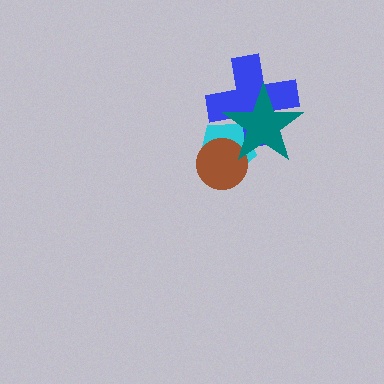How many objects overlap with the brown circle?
2 objects overlap with the brown circle.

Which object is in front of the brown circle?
The teal star is in front of the brown circle.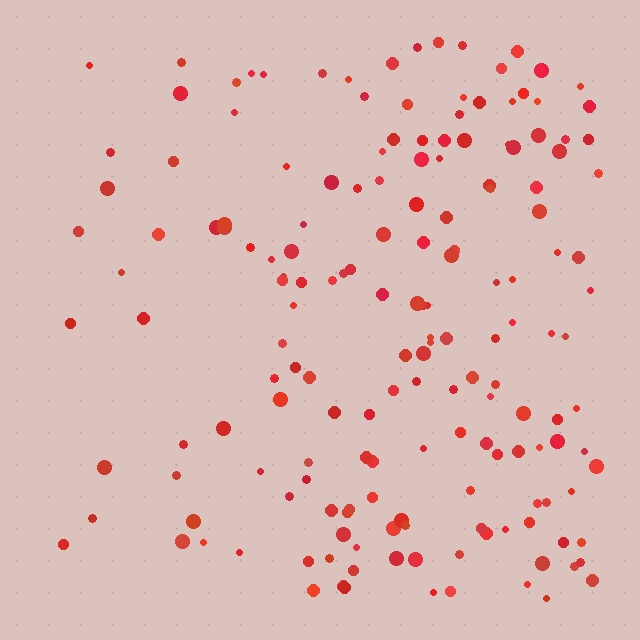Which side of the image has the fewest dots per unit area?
The left.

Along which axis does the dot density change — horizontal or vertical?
Horizontal.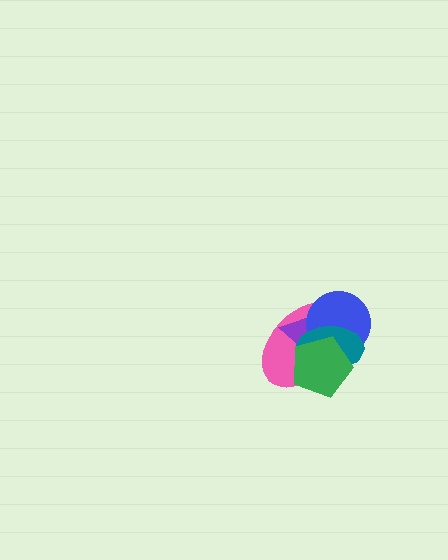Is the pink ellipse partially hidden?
Yes, it is partially covered by another shape.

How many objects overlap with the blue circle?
4 objects overlap with the blue circle.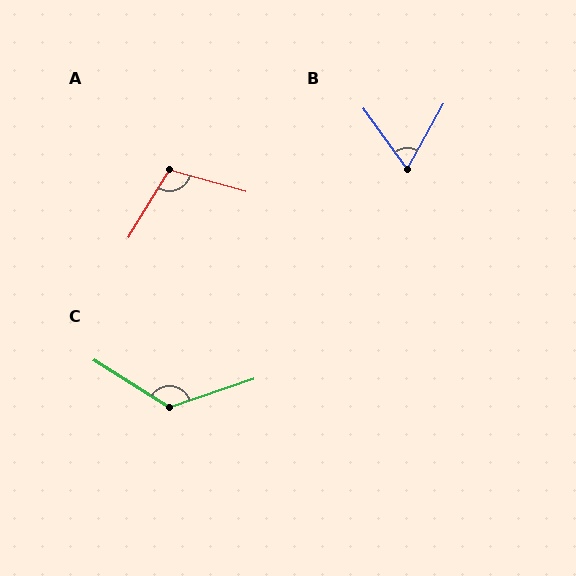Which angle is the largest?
C, at approximately 129 degrees.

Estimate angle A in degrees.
Approximately 105 degrees.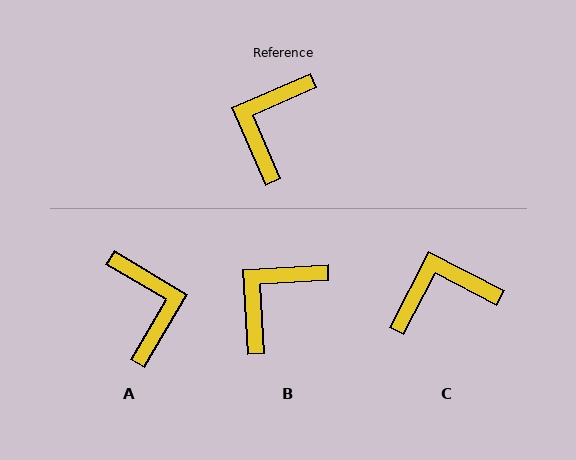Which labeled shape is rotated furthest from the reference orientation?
A, about 144 degrees away.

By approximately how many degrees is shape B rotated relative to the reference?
Approximately 20 degrees clockwise.